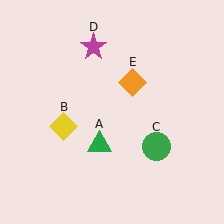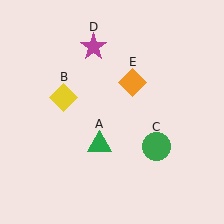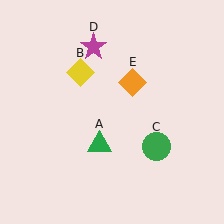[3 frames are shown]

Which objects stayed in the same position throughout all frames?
Green triangle (object A) and green circle (object C) and magenta star (object D) and orange diamond (object E) remained stationary.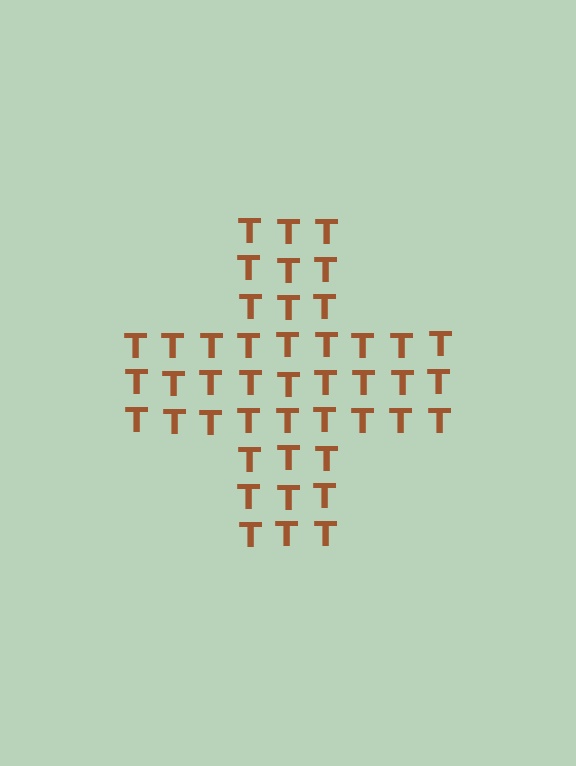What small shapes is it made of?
It is made of small letter T's.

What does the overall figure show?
The overall figure shows a cross.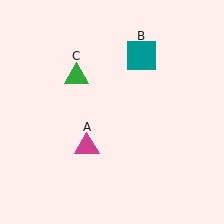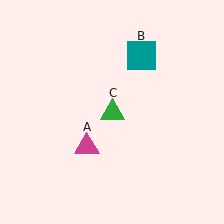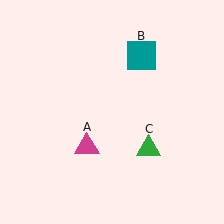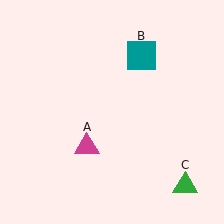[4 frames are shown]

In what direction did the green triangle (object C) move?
The green triangle (object C) moved down and to the right.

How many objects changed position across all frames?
1 object changed position: green triangle (object C).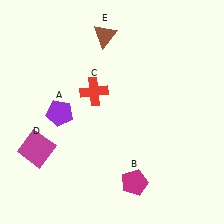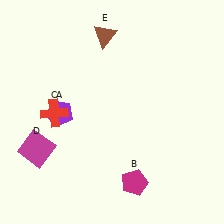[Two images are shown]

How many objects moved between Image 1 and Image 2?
1 object moved between the two images.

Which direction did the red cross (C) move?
The red cross (C) moved left.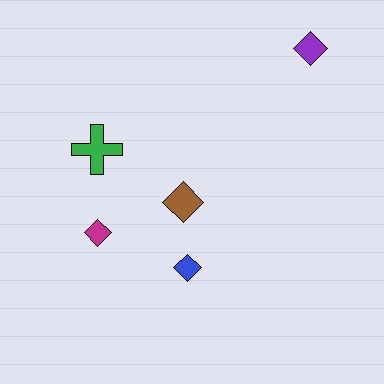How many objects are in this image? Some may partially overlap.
There are 5 objects.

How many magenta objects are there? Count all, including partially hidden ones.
There is 1 magenta object.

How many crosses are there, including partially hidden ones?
There is 1 cross.